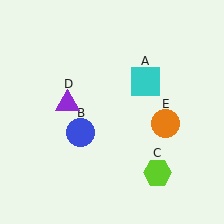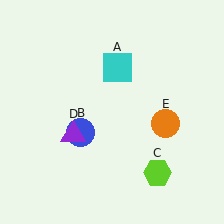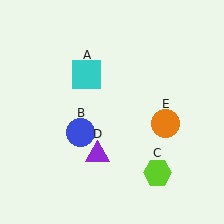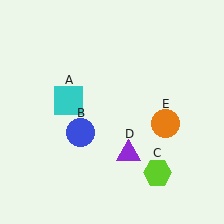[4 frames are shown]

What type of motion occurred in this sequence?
The cyan square (object A), purple triangle (object D) rotated counterclockwise around the center of the scene.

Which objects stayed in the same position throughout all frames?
Blue circle (object B) and lime hexagon (object C) and orange circle (object E) remained stationary.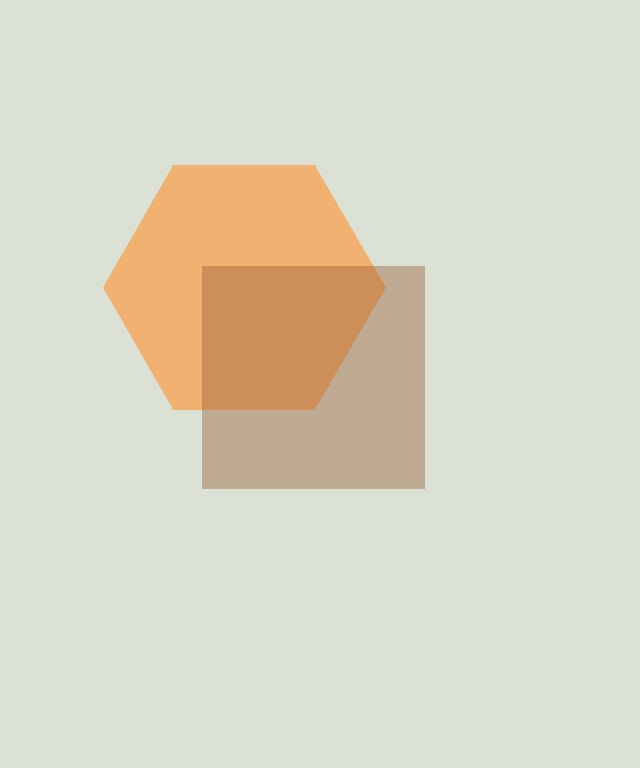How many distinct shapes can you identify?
There are 2 distinct shapes: an orange hexagon, a brown square.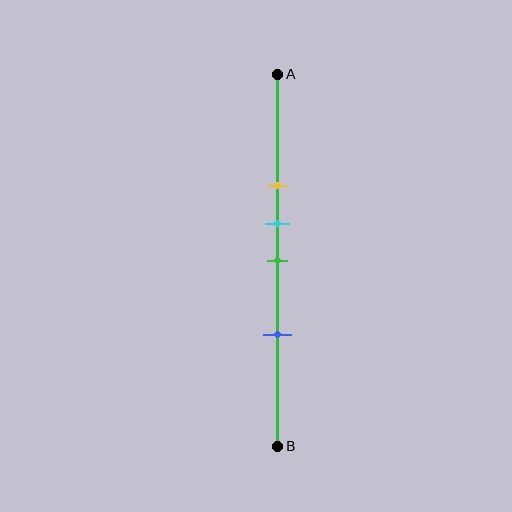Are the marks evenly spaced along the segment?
No, the marks are not evenly spaced.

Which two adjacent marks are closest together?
The cyan and green marks are the closest adjacent pair.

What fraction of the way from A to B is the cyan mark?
The cyan mark is approximately 40% (0.4) of the way from A to B.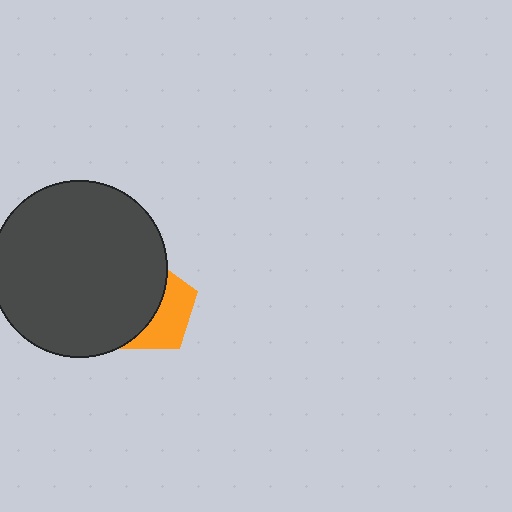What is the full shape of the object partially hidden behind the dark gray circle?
The partially hidden object is an orange pentagon.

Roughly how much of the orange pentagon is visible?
A small part of it is visible (roughly 43%).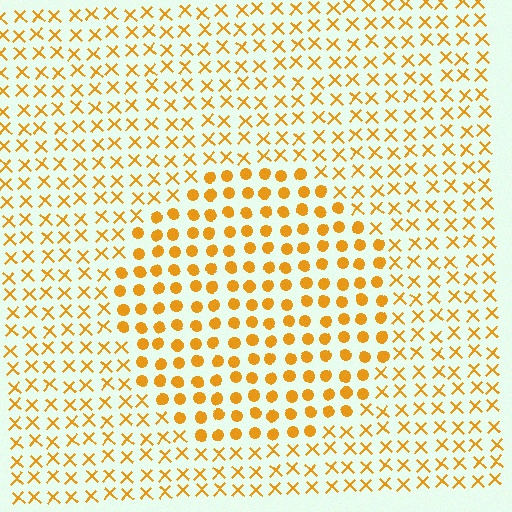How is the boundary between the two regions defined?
The boundary is defined by a change in element shape: circles inside vs. X marks outside. All elements share the same color and spacing.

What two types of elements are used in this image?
The image uses circles inside the circle region and X marks outside it.